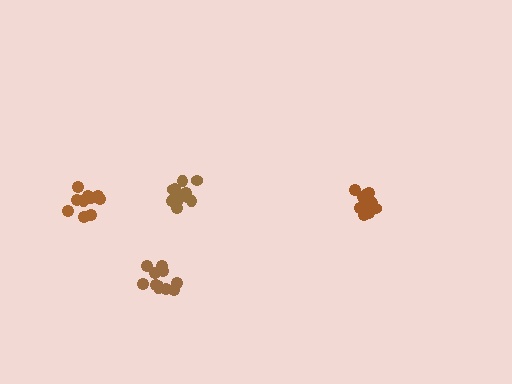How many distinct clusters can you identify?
There are 4 distinct clusters.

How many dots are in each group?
Group 1: 12 dots, Group 2: 13 dots, Group 3: 11 dots, Group 4: 11 dots (47 total).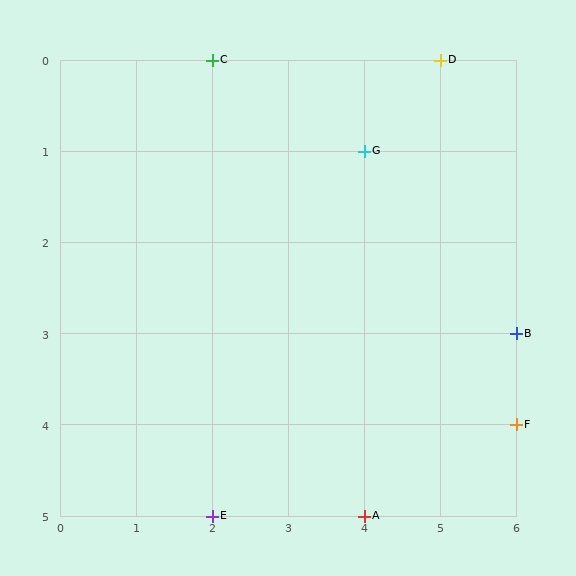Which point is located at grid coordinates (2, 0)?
Point C is at (2, 0).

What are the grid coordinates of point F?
Point F is at grid coordinates (6, 4).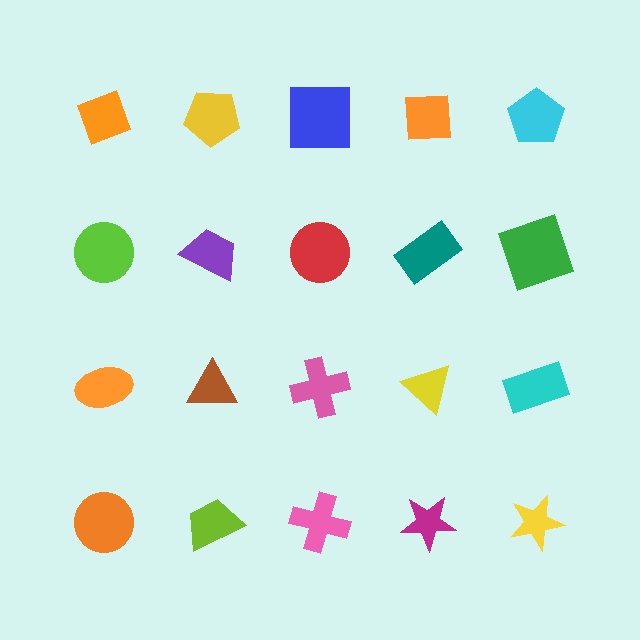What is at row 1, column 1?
An orange diamond.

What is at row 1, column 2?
A yellow pentagon.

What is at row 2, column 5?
A green square.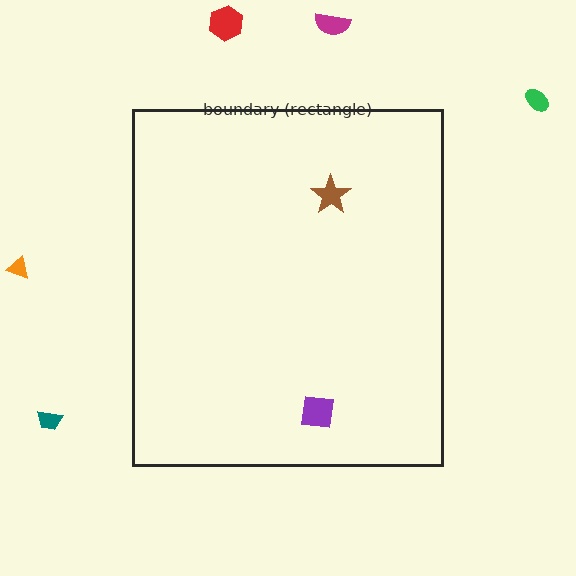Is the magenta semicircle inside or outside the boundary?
Outside.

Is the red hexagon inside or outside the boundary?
Outside.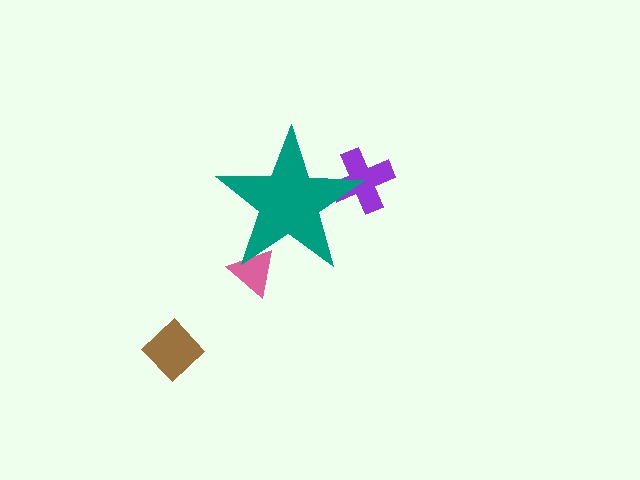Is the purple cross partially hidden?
Yes, the purple cross is partially hidden behind the teal star.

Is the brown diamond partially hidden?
No, the brown diamond is fully visible.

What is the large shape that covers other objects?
A teal star.